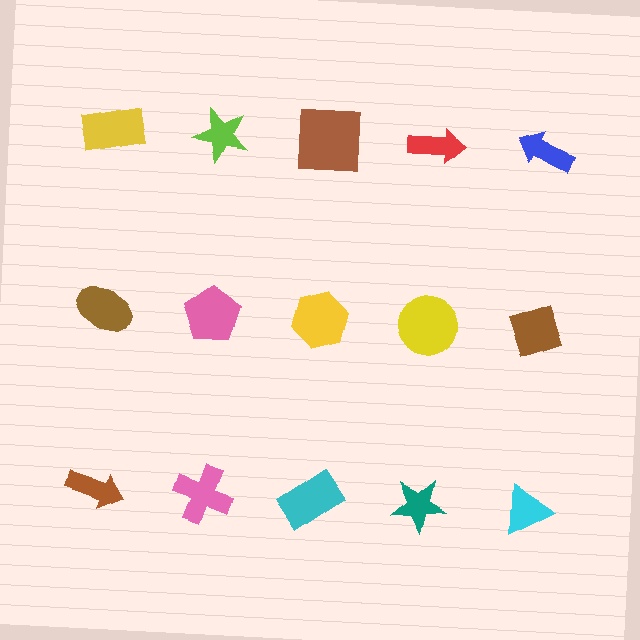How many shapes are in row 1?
5 shapes.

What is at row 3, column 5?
A cyan triangle.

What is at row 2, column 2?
A pink pentagon.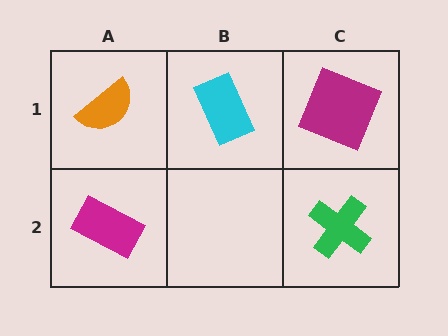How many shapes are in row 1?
3 shapes.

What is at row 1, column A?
An orange semicircle.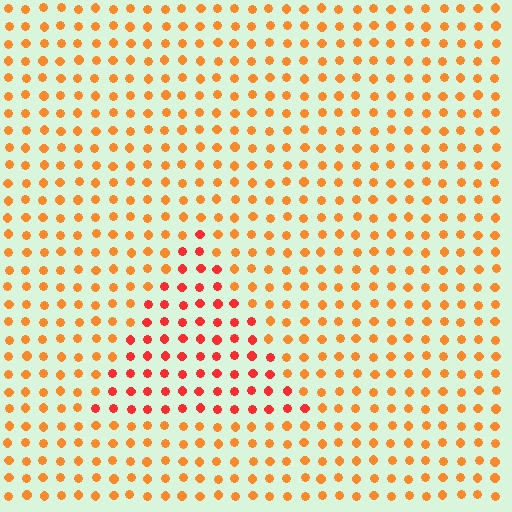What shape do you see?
I see a triangle.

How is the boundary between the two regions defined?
The boundary is defined purely by a slight shift in hue (about 29 degrees). Spacing, size, and orientation are identical on both sides.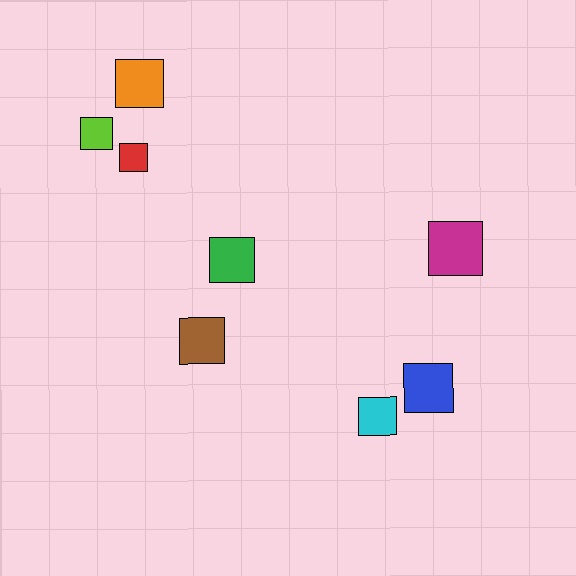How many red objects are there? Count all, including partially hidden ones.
There is 1 red object.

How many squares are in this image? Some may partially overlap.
There are 8 squares.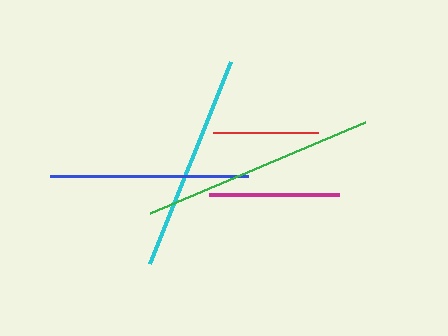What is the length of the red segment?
The red segment is approximately 106 pixels long.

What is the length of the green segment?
The green segment is approximately 233 pixels long.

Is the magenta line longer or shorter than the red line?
The magenta line is longer than the red line.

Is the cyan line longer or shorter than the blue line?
The cyan line is longer than the blue line.